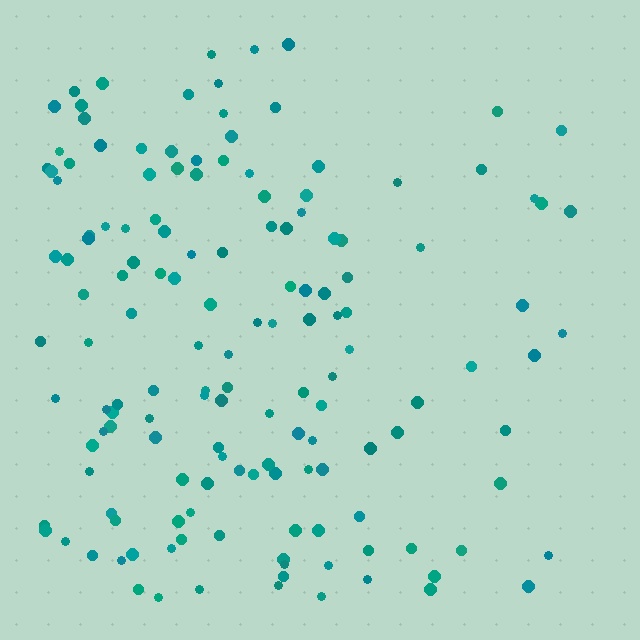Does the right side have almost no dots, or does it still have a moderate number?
Still a moderate number, just noticeably fewer than the left.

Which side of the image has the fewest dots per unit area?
The right.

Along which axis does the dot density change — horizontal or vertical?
Horizontal.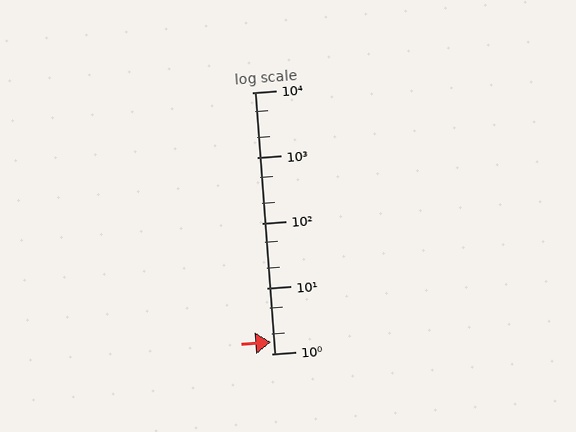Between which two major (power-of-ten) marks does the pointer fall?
The pointer is between 1 and 10.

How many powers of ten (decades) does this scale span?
The scale spans 4 decades, from 1 to 10000.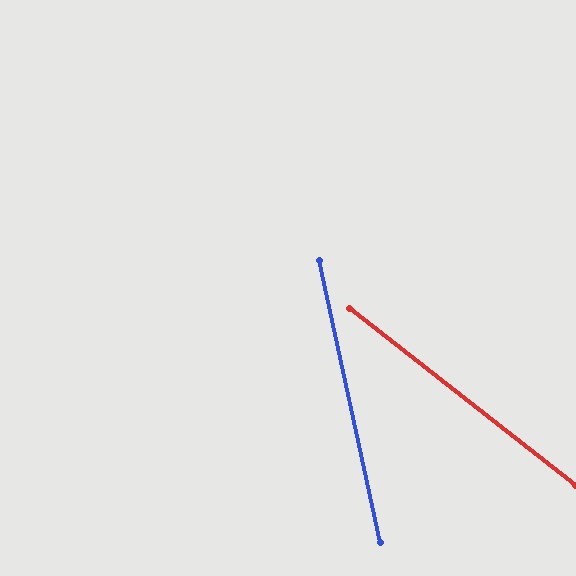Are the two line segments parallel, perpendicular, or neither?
Neither parallel nor perpendicular — they differ by about 40°.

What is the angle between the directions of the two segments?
Approximately 40 degrees.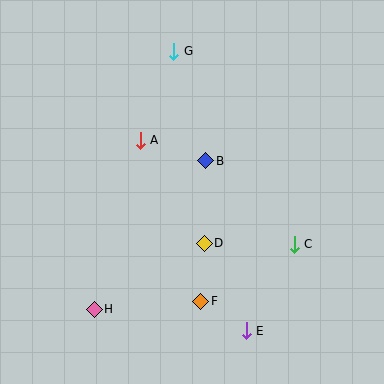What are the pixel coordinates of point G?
Point G is at (174, 51).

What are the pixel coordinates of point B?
Point B is at (206, 161).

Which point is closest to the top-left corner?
Point G is closest to the top-left corner.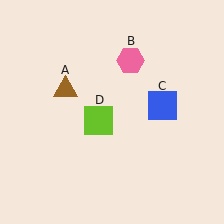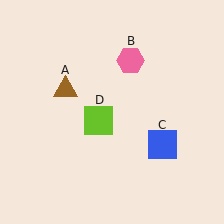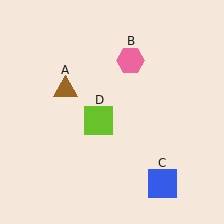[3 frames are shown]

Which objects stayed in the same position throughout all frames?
Brown triangle (object A) and pink hexagon (object B) and lime square (object D) remained stationary.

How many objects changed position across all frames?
1 object changed position: blue square (object C).